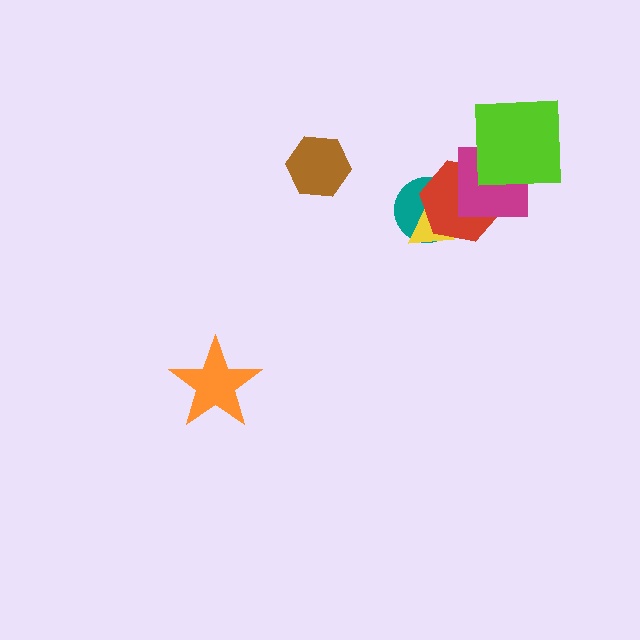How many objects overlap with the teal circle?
2 objects overlap with the teal circle.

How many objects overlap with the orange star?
0 objects overlap with the orange star.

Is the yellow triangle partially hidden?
Yes, it is partially covered by another shape.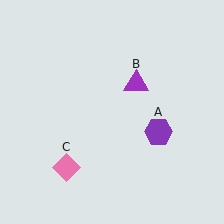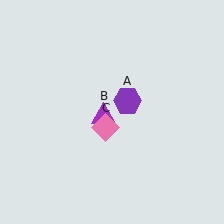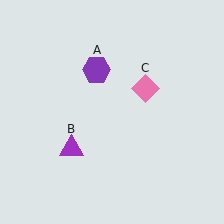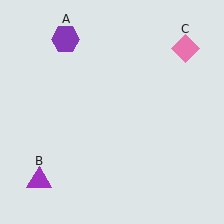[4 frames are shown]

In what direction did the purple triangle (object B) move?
The purple triangle (object B) moved down and to the left.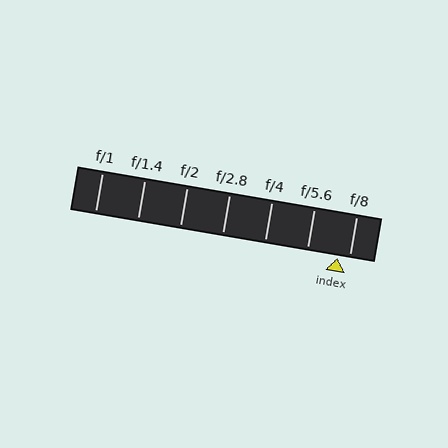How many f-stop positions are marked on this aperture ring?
There are 7 f-stop positions marked.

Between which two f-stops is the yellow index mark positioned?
The index mark is between f/5.6 and f/8.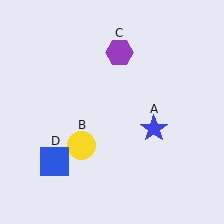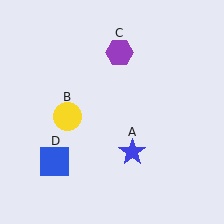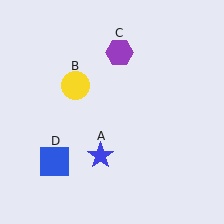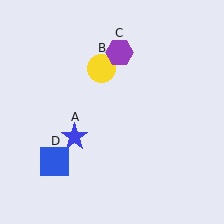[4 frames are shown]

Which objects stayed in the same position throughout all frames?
Purple hexagon (object C) and blue square (object D) remained stationary.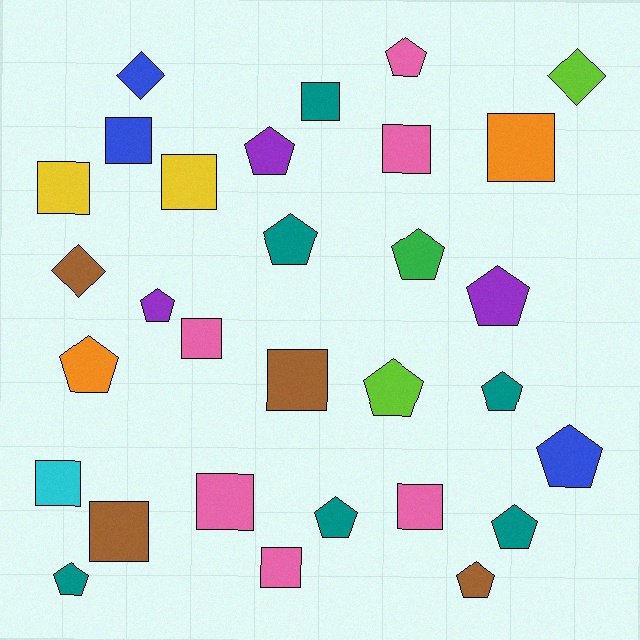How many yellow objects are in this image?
There are 2 yellow objects.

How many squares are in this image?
There are 13 squares.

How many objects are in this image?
There are 30 objects.